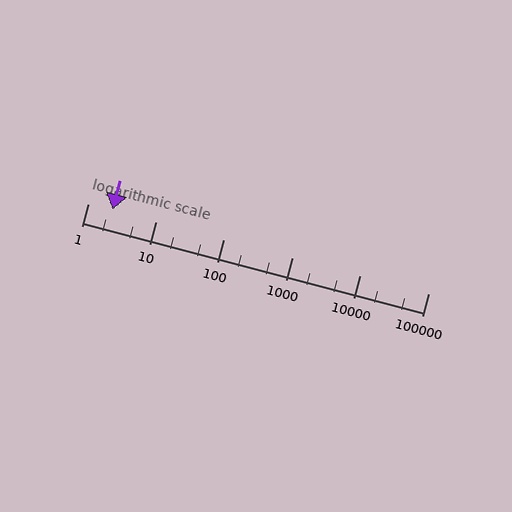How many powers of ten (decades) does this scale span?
The scale spans 5 decades, from 1 to 100000.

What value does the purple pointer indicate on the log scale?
The pointer indicates approximately 2.3.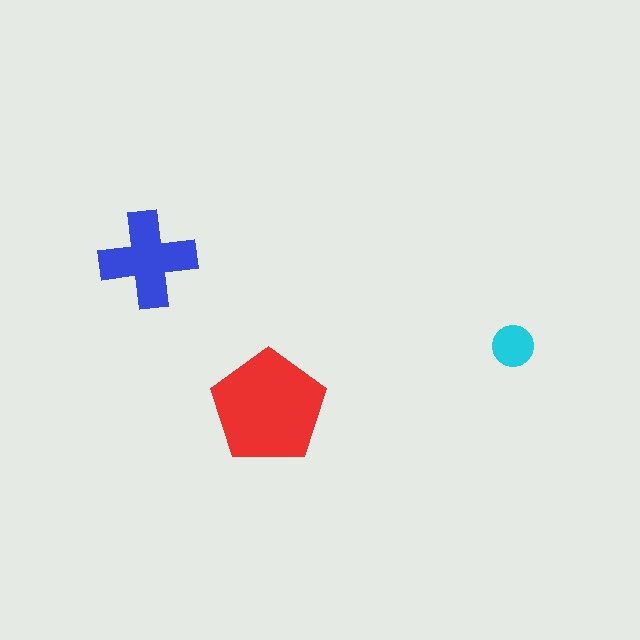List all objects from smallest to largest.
The cyan circle, the blue cross, the red pentagon.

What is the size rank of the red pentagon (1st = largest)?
1st.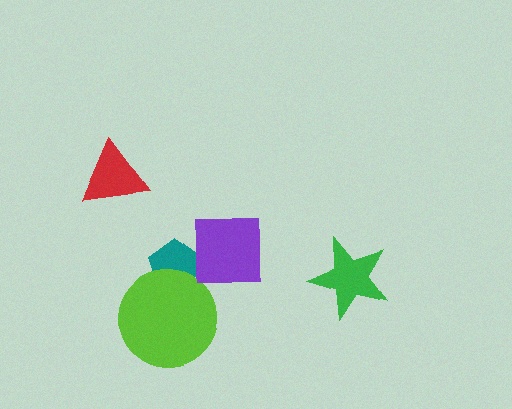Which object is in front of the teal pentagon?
The lime circle is in front of the teal pentagon.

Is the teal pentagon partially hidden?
Yes, it is partially covered by another shape.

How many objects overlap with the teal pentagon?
1 object overlaps with the teal pentagon.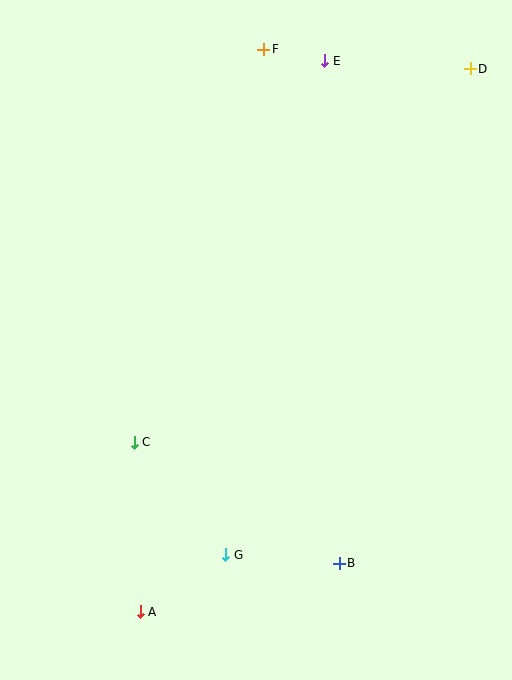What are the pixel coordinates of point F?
Point F is at (264, 49).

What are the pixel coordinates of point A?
Point A is at (140, 612).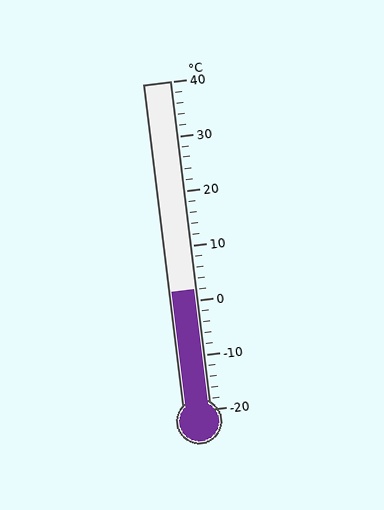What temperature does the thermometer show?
The thermometer shows approximately 2°C.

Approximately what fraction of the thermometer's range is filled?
The thermometer is filled to approximately 35% of its range.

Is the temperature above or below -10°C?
The temperature is above -10°C.